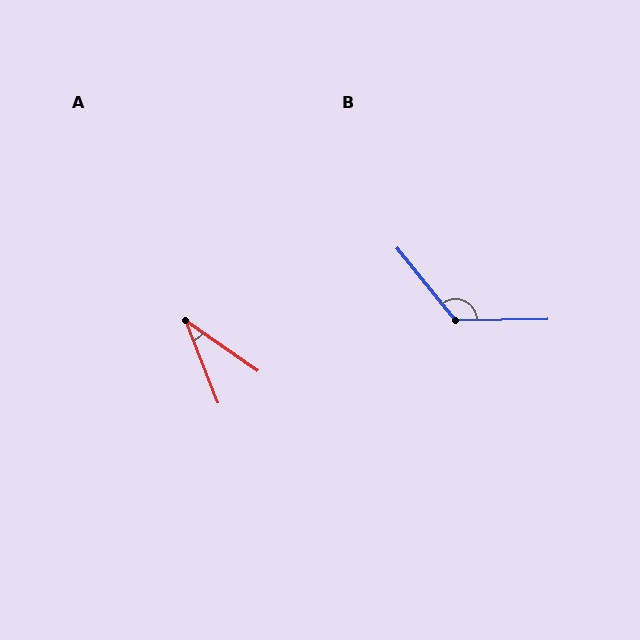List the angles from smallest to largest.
A (33°), B (128°).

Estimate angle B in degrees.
Approximately 128 degrees.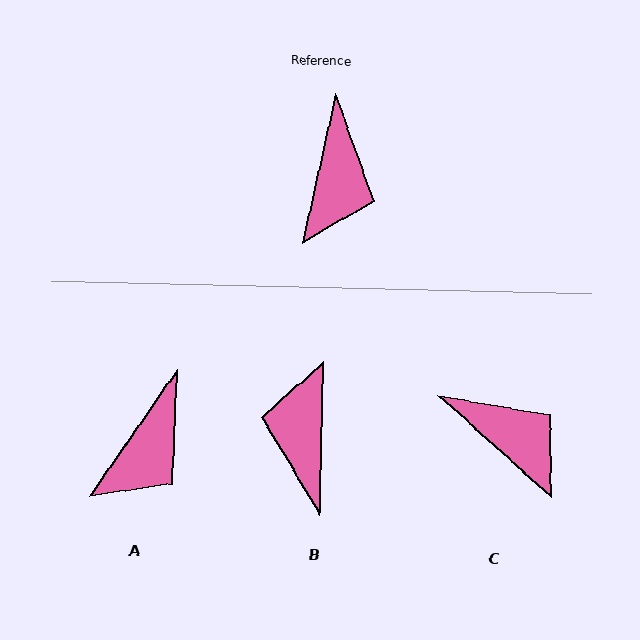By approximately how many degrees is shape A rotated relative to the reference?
Approximately 22 degrees clockwise.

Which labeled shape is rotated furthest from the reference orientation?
B, about 169 degrees away.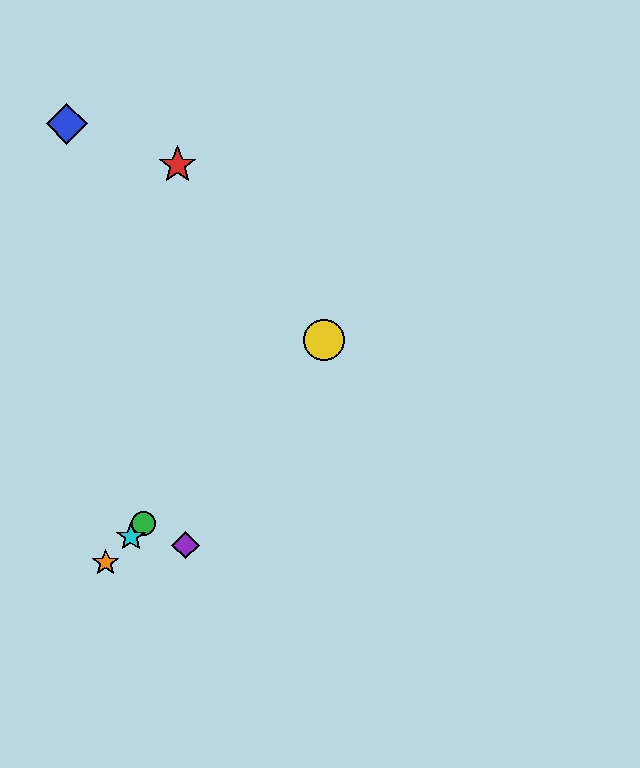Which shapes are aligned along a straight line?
The green circle, the yellow circle, the orange star, the cyan star are aligned along a straight line.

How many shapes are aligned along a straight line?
4 shapes (the green circle, the yellow circle, the orange star, the cyan star) are aligned along a straight line.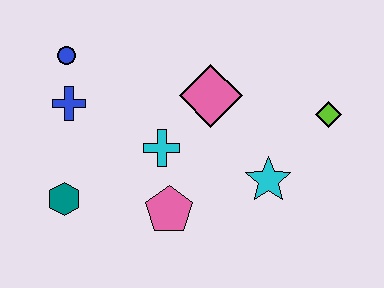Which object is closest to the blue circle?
The blue cross is closest to the blue circle.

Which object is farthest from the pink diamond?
The teal hexagon is farthest from the pink diamond.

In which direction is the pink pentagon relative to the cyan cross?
The pink pentagon is below the cyan cross.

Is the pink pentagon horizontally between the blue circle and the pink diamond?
Yes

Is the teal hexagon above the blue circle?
No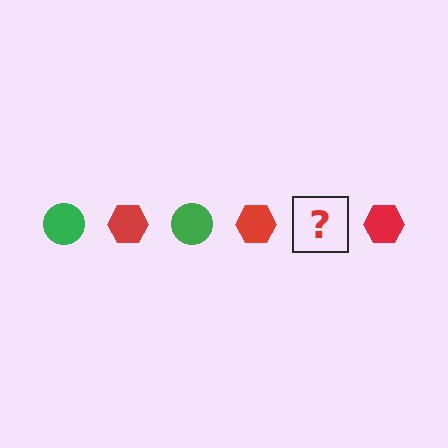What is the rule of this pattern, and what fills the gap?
The rule is that the pattern alternates between green circle and red hexagon. The gap should be filled with a green circle.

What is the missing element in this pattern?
The missing element is a green circle.